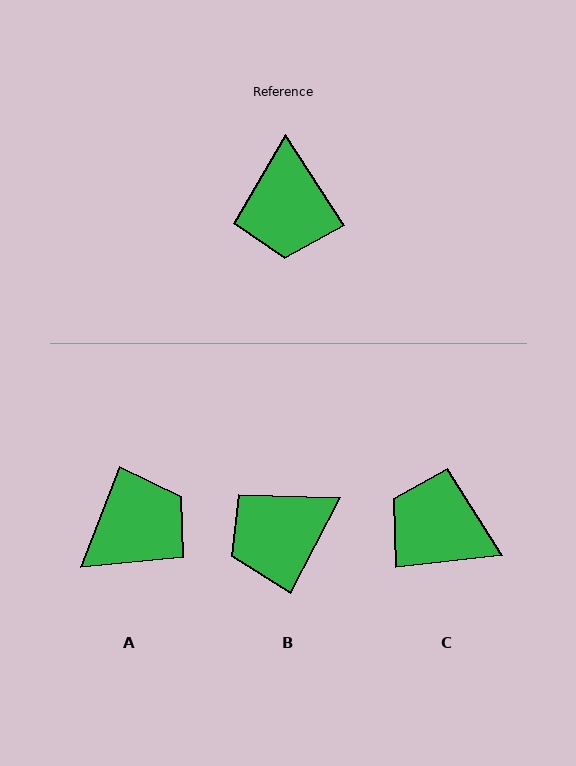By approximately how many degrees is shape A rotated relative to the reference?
Approximately 126 degrees counter-clockwise.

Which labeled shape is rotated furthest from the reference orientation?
A, about 126 degrees away.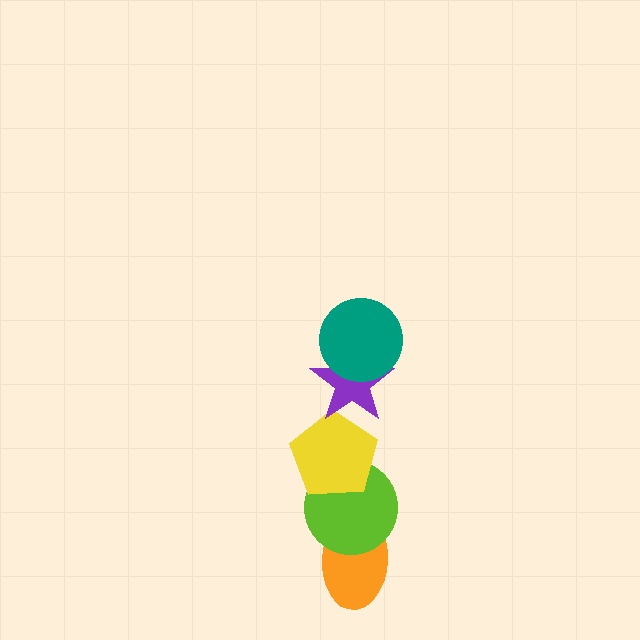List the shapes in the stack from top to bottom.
From top to bottom: the teal circle, the purple star, the yellow pentagon, the lime circle, the orange ellipse.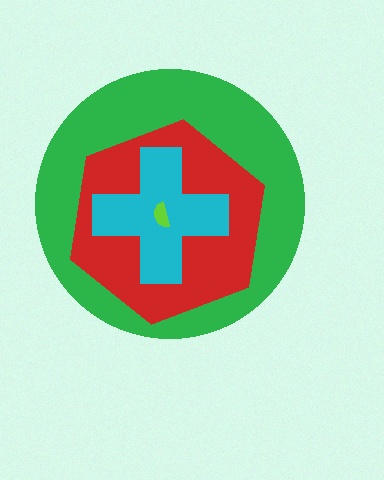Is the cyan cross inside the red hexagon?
Yes.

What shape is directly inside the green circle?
The red hexagon.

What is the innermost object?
The lime semicircle.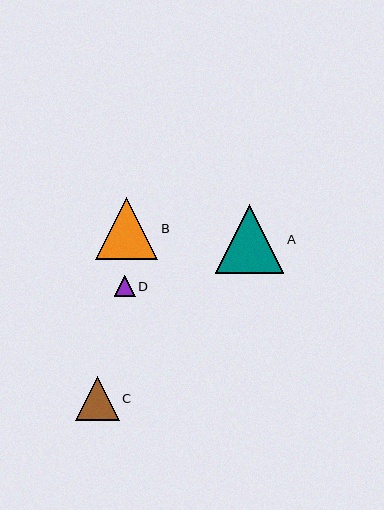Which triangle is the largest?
Triangle A is the largest with a size of approximately 69 pixels.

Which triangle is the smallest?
Triangle D is the smallest with a size of approximately 21 pixels.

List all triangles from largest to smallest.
From largest to smallest: A, B, C, D.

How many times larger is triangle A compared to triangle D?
Triangle A is approximately 3.3 times the size of triangle D.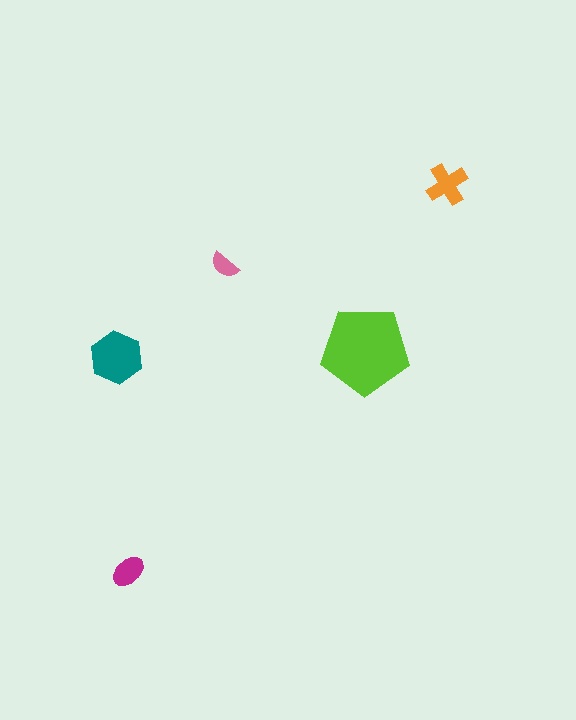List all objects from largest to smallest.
The lime pentagon, the teal hexagon, the orange cross, the magenta ellipse, the pink semicircle.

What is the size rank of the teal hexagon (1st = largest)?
2nd.